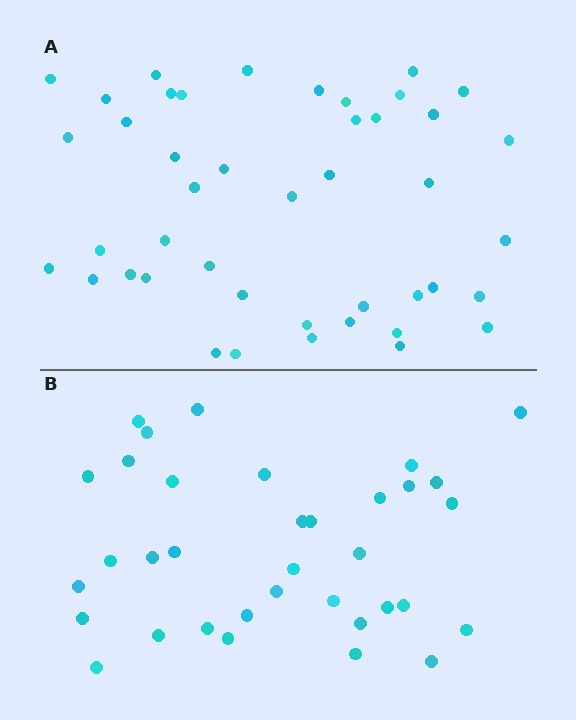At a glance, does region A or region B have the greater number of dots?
Region A (the top region) has more dots.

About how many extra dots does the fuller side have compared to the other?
Region A has roughly 8 or so more dots than region B.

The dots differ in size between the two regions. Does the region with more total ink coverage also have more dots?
No. Region B has more total ink coverage because its dots are larger, but region A actually contains more individual dots. Total area can be misleading — the number of items is what matters here.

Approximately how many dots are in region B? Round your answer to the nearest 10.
About 40 dots. (The exact count is 35, which rounds to 40.)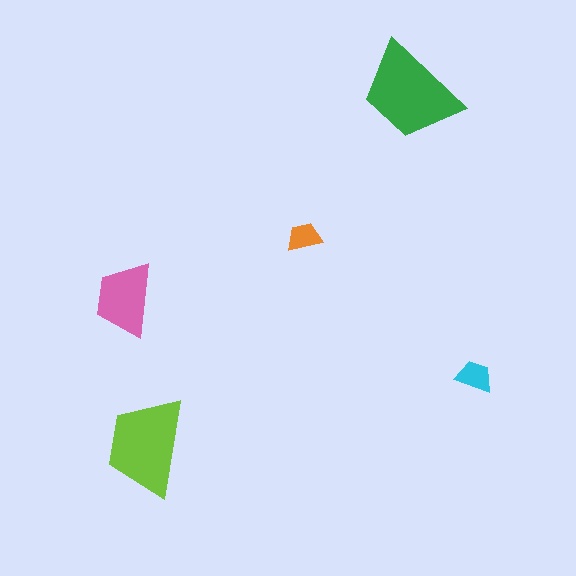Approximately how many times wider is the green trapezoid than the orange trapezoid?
About 3 times wider.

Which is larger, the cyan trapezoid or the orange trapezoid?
The cyan one.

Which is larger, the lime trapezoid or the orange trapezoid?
The lime one.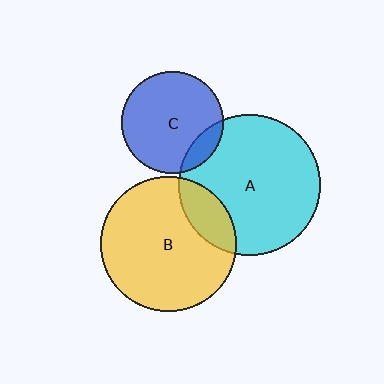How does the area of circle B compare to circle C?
Approximately 1.8 times.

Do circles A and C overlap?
Yes.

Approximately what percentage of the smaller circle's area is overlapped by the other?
Approximately 15%.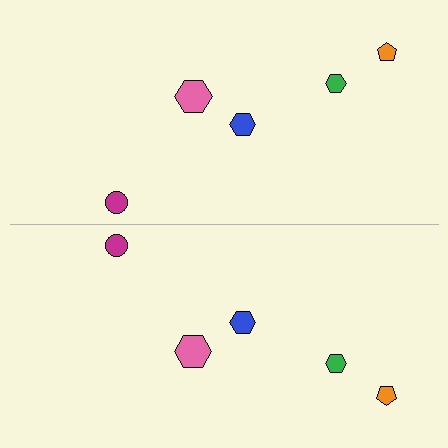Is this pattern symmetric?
Yes, this pattern has bilateral (reflection) symmetry.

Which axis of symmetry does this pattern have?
The pattern has a horizontal axis of symmetry running through the center of the image.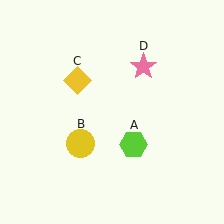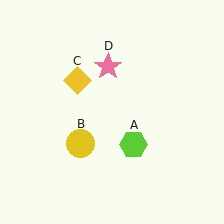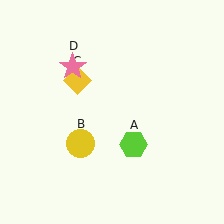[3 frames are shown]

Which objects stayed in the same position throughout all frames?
Lime hexagon (object A) and yellow circle (object B) and yellow diamond (object C) remained stationary.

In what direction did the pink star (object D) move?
The pink star (object D) moved left.